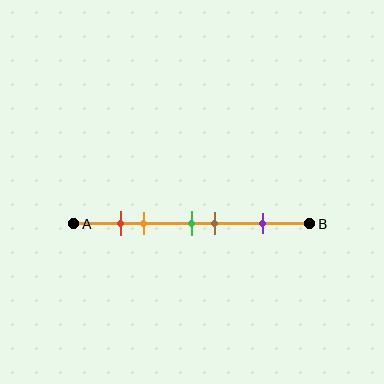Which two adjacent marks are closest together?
The red and orange marks are the closest adjacent pair.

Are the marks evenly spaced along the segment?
No, the marks are not evenly spaced.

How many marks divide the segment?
There are 5 marks dividing the segment.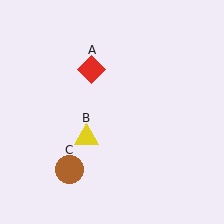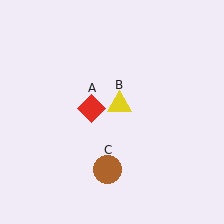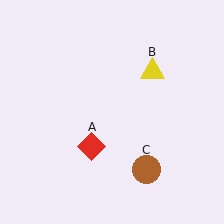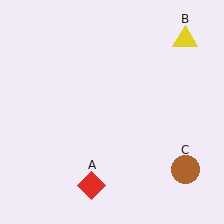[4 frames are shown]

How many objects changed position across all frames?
3 objects changed position: red diamond (object A), yellow triangle (object B), brown circle (object C).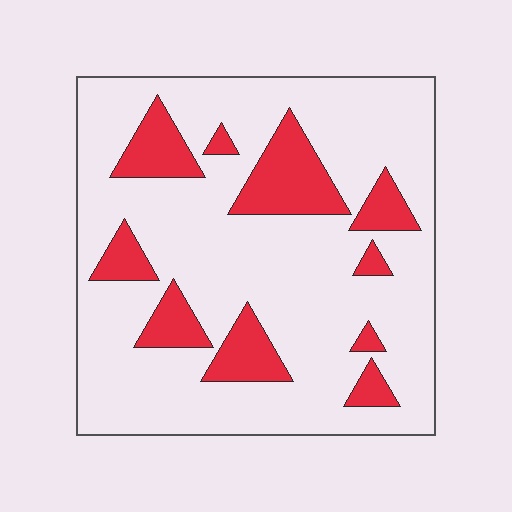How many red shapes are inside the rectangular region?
10.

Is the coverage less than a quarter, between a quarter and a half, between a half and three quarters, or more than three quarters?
Less than a quarter.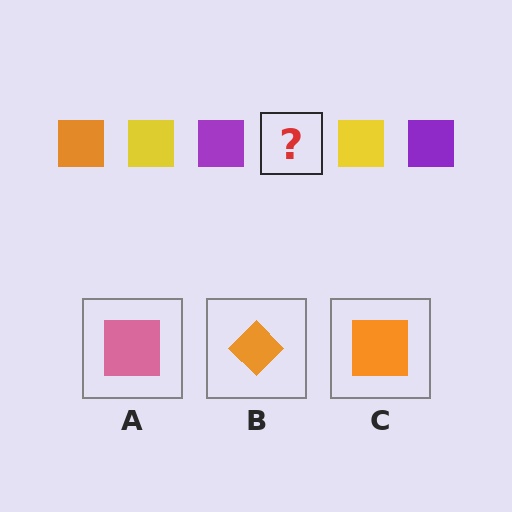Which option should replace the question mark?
Option C.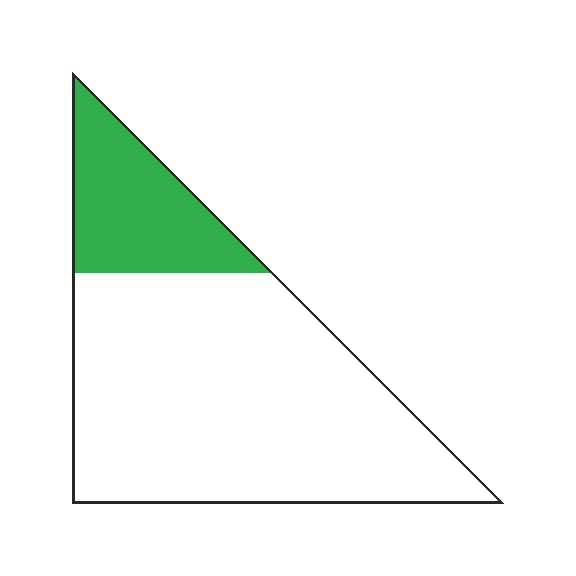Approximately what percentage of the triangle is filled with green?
Approximately 20%.